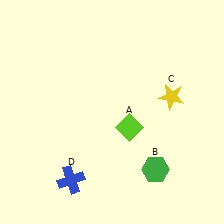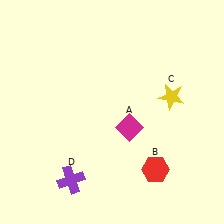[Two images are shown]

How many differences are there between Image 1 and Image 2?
There are 3 differences between the two images.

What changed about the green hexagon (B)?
In Image 1, B is green. In Image 2, it changed to red.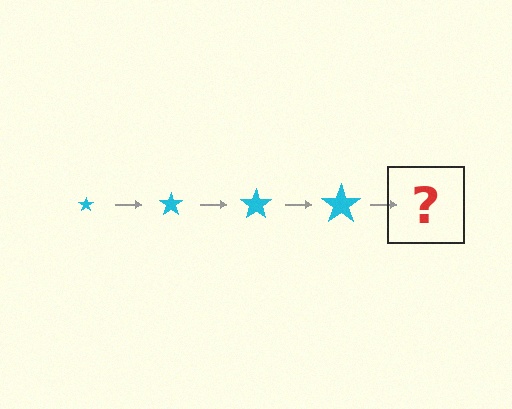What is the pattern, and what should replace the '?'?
The pattern is that the star gets progressively larger each step. The '?' should be a cyan star, larger than the previous one.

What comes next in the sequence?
The next element should be a cyan star, larger than the previous one.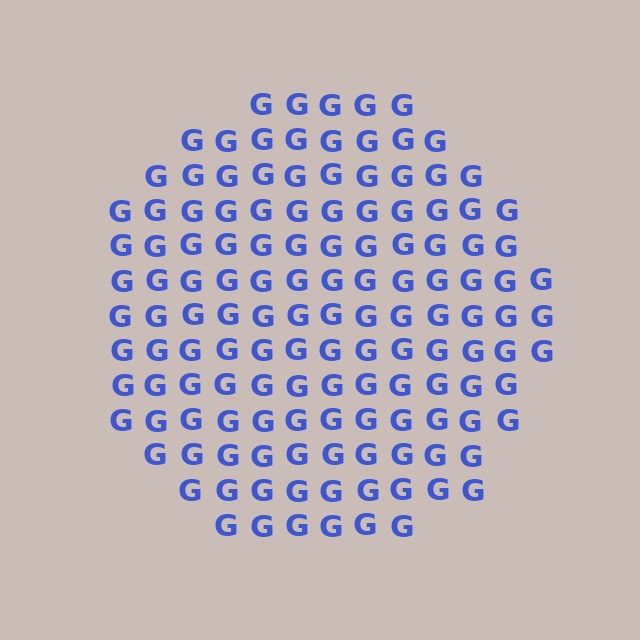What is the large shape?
The large shape is a circle.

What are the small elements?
The small elements are letter G's.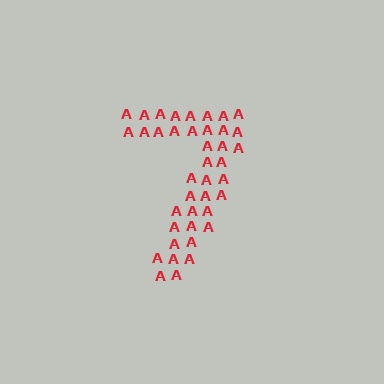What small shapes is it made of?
It is made of small letter A's.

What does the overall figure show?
The overall figure shows the digit 7.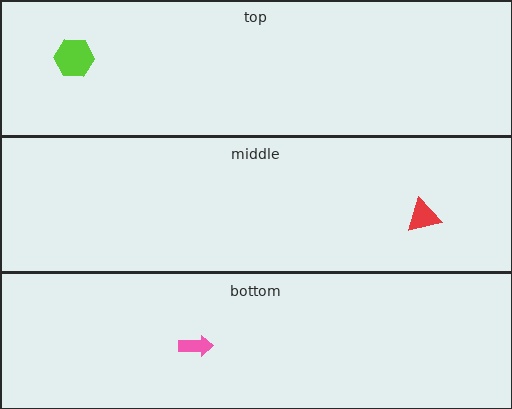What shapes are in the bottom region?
The pink arrow.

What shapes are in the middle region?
The red triangle.